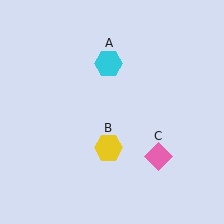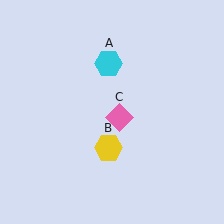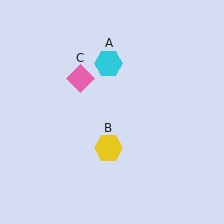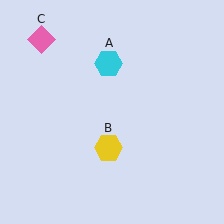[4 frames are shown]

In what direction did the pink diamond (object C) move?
The pink diamond (object C) moved up and to the left.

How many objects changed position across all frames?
1 object changed position: pink diamond (object C).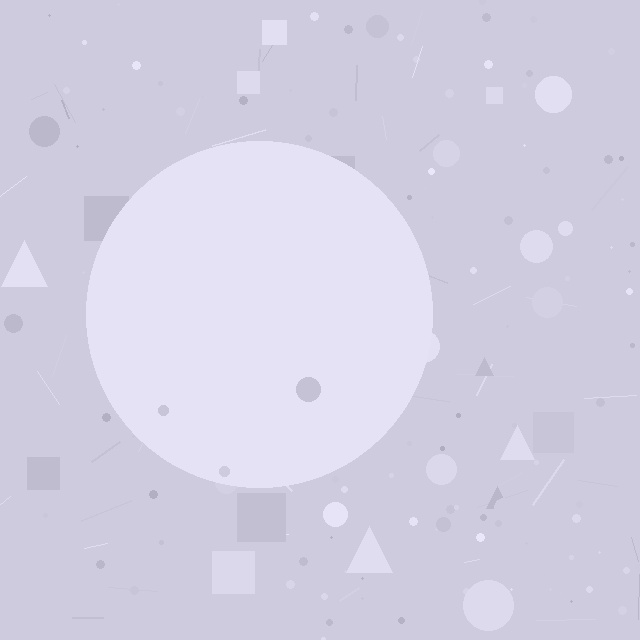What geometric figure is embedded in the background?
A circle is embedded in the background.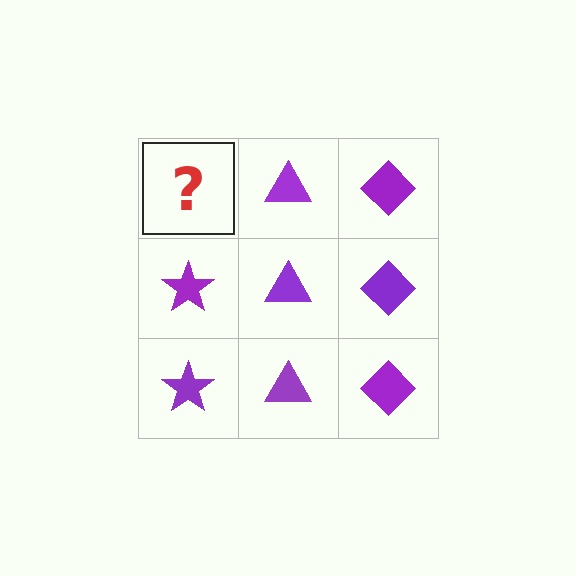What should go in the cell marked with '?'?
The missing cell should contain a purple star.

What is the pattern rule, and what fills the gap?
The rule is that each column has a consistent shape. The gap should be filled with a purple star.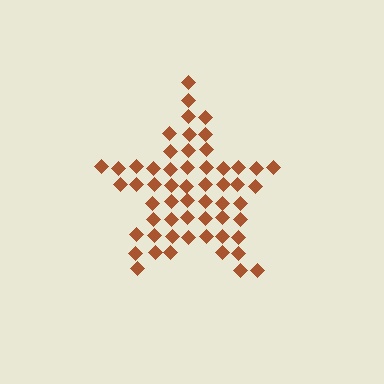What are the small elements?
The small elements are diamonds.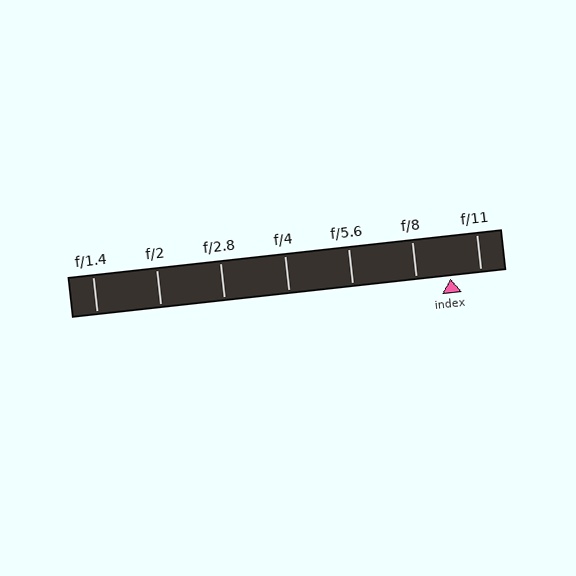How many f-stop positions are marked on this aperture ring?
There are 7 f-stop positions marked.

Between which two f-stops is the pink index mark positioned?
The index mark is between f/8 and f/11.